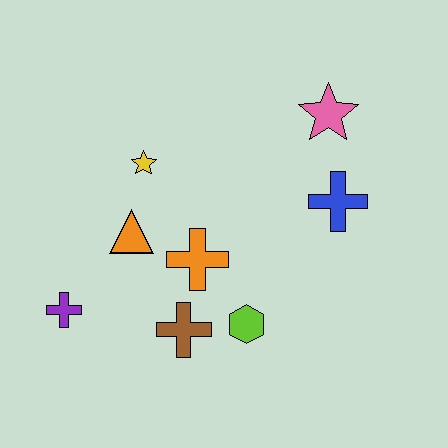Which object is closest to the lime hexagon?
The brown cross is closest to the lime hexagon.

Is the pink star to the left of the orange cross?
No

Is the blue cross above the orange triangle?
Yes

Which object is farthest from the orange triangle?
The pink star is farthest from the orange triangle.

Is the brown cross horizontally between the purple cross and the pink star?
Yes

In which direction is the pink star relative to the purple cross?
The pink star is to the right of the purple cross.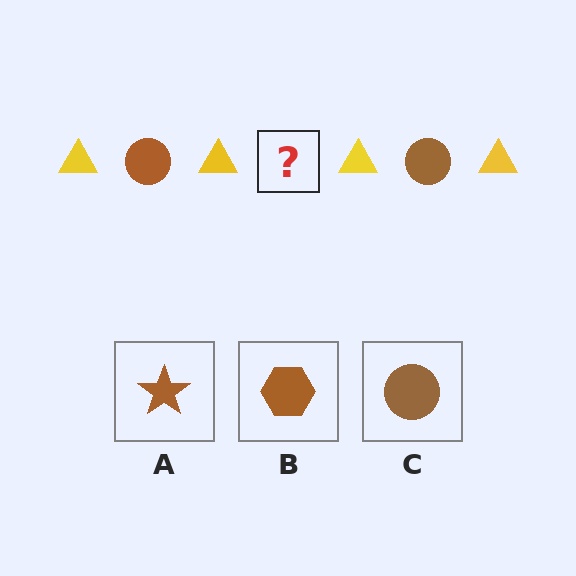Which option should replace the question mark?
Option C.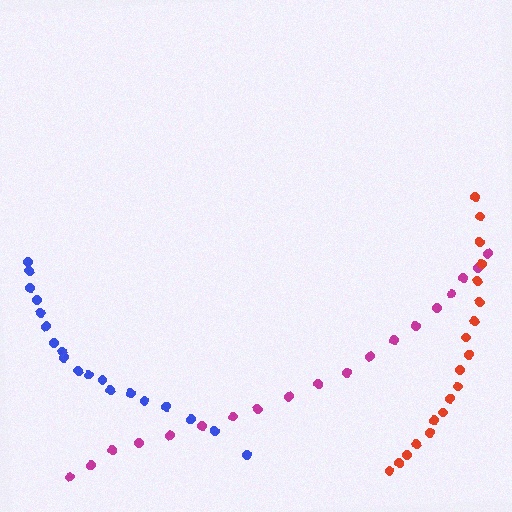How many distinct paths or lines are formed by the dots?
There are 3 distinct paths.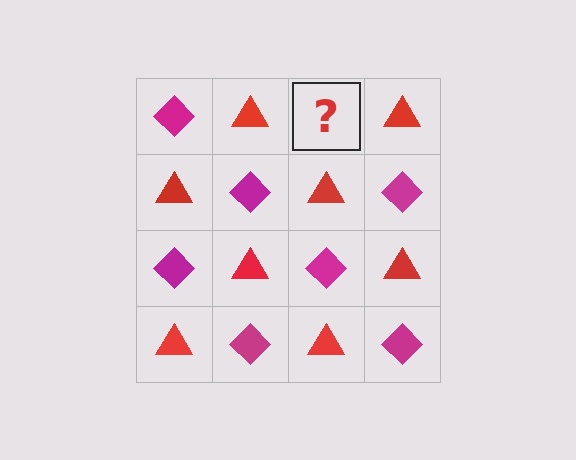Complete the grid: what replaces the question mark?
The question mark should be replaced with a magenta diamond.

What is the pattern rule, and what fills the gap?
The rule is that it alternates magenta diamond and red triangle in a checkerboard pattern. The gap should be filled with a magenta diamond.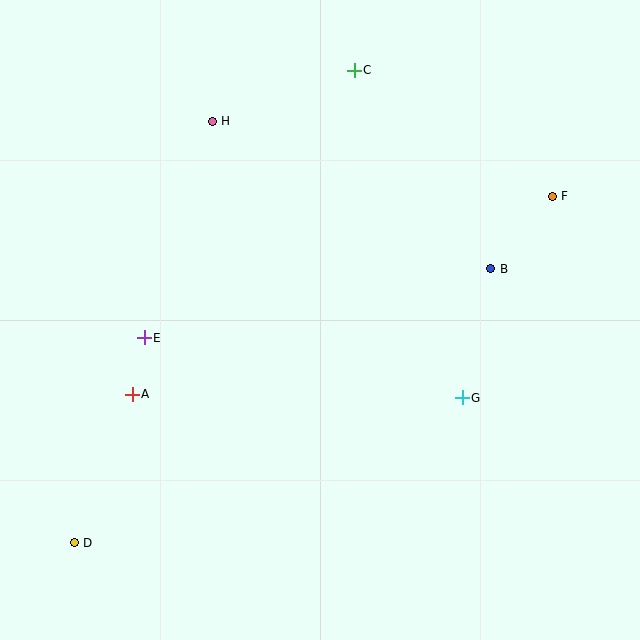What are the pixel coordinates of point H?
Point H is at (212, 121).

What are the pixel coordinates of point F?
Point F is at (552, 196).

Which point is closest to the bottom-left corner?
Point D is closest to the bottom-left corner.